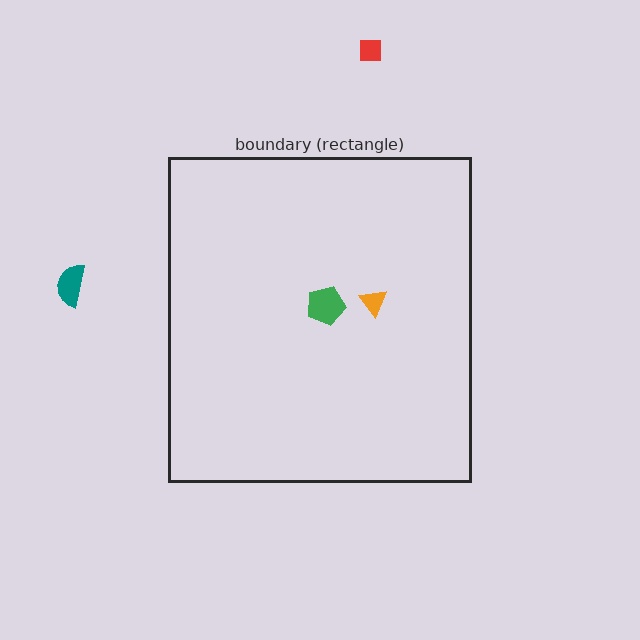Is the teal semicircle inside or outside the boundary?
Outside.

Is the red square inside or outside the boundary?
Outside.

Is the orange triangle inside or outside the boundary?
Inside.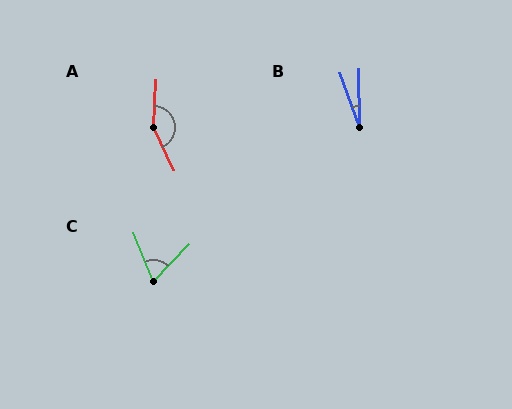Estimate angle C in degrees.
Approximately 66 degrees.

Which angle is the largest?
A, at approximately 151 degrees.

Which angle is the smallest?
B, at approximately 19 degrees.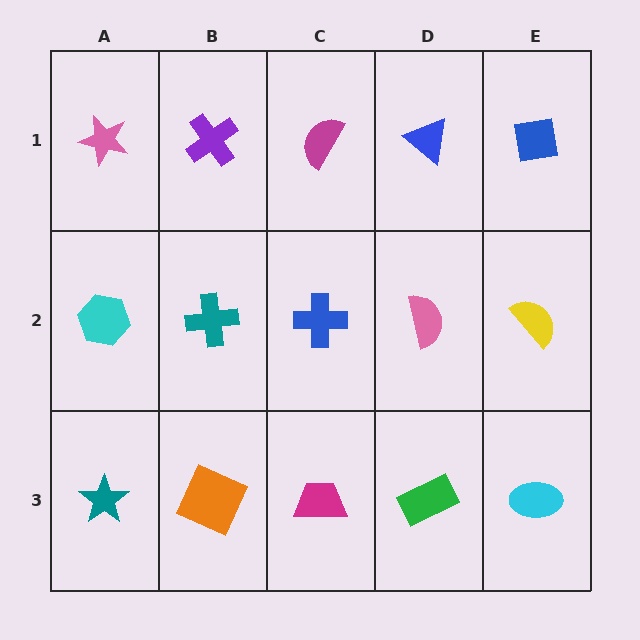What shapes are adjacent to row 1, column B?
A teal cross (row 2, column B), a pink star (row 1, column A), a magenta semicircle (row 1, column C).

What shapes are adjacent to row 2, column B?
A purple cross (row 1, column B), an orange square (row 3, column B), a cyan hexagon (row 2, column A), a blue cross (row 2, column C).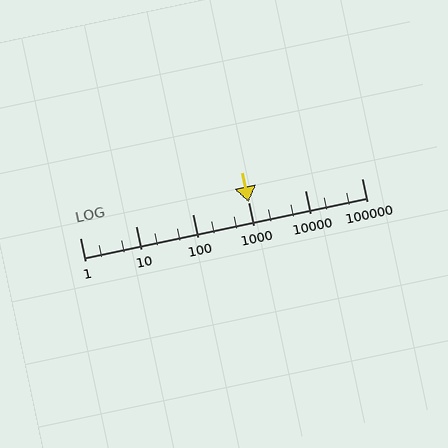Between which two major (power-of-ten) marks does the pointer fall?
The pointer is between 100 and 1000.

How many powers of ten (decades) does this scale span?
The scale spans 5 decades, from 1 to 100000.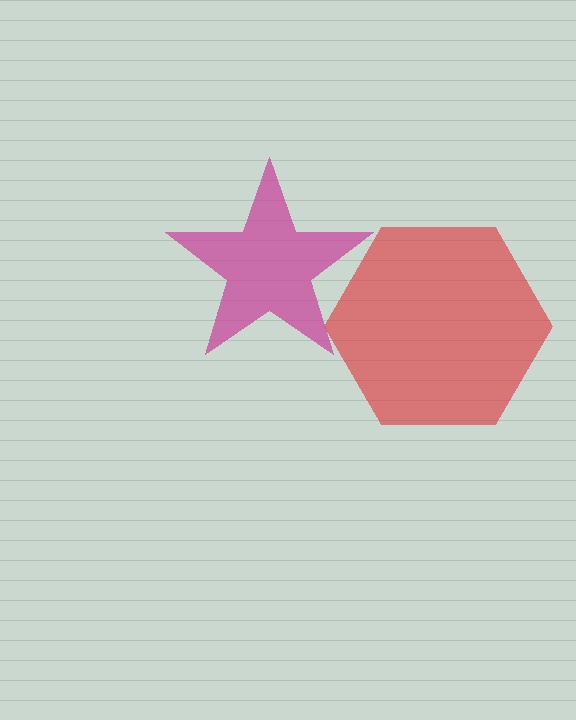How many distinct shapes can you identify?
There are 2 distinct shapes: a red hexagon, a magenta star.